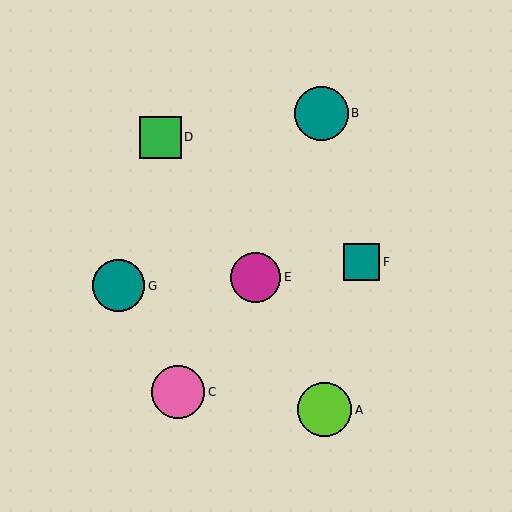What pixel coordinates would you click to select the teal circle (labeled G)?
Click at (119, 286) to select the teal circle G.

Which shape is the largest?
The lime circle (labeled A) is the largest.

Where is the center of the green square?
The center of the green square is at (160, 137).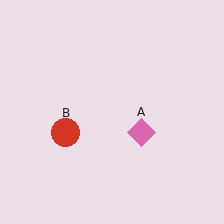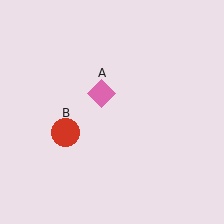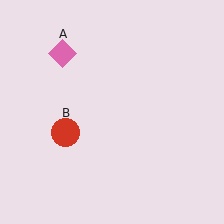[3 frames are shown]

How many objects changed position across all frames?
1 object changed position: pink diamond (object A).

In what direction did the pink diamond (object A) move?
The pink diamond (object A) moved up and to the left.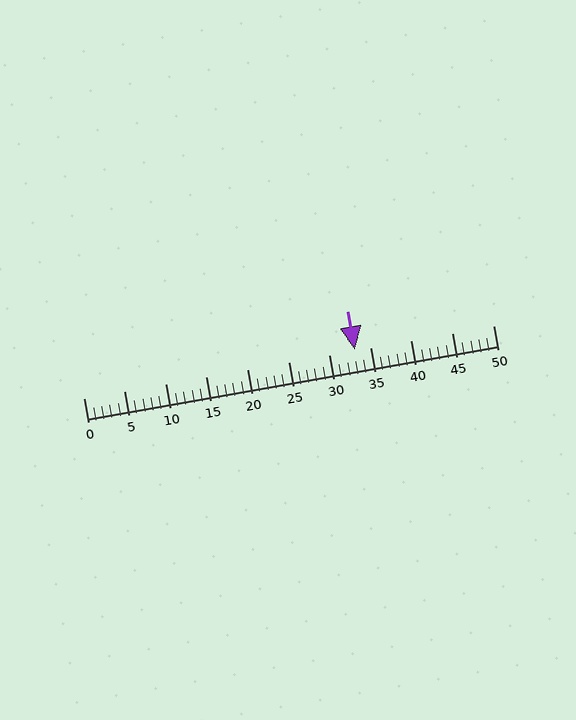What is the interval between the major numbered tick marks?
The major tick marks are spaced 5 units apart.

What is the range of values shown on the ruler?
The ruler shows values from 0 to 50.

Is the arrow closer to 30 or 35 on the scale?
The arrow is closer to 35.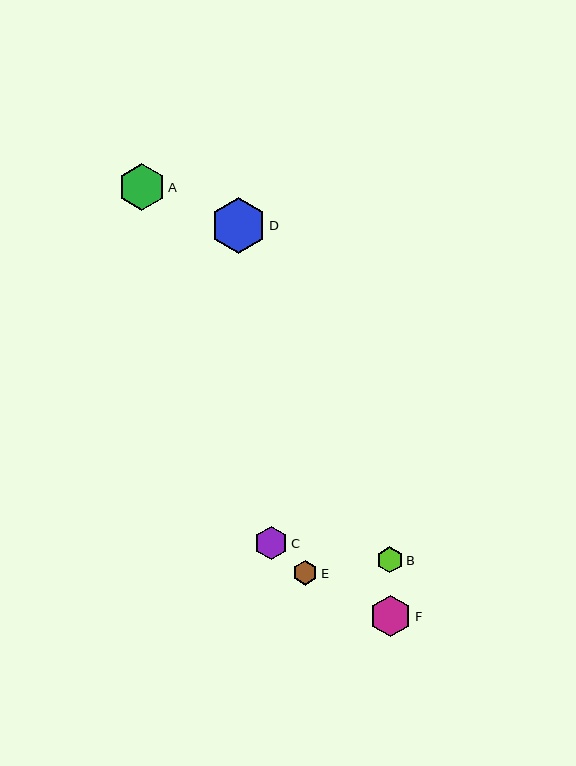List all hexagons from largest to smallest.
From largest to smallest: D, A, F, C, B, E.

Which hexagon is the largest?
Hexagon D is the largest with a size of approximately 56 pixels.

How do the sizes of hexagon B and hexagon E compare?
Hexagon B and hexagon E are approximately the same size.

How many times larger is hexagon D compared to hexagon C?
Hexagon D is approximately 1.7 times the size of hexagon C.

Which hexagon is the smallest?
Hexagon E is the smallest with a size of approximately 25 pixels.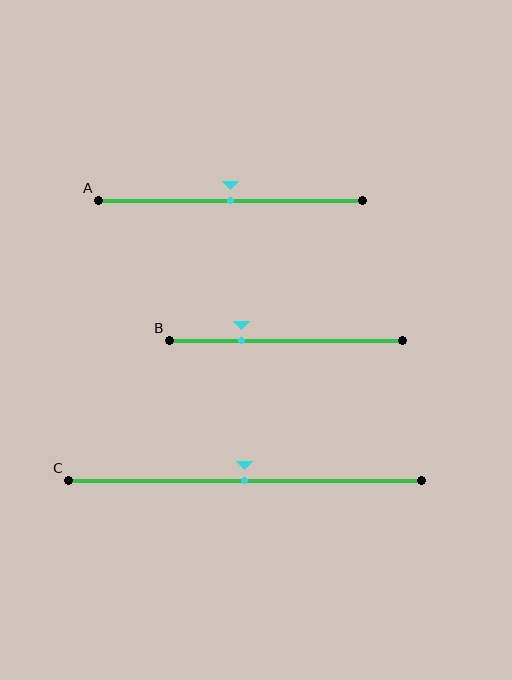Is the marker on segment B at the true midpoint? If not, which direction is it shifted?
No, the marker on segment B is shifted to the left by about 19% of the segment length.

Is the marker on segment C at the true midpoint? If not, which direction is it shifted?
Yes, the marker on segment C is at the true midpoint.